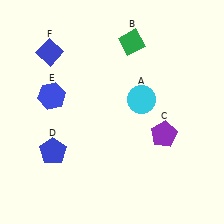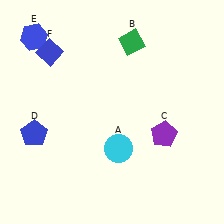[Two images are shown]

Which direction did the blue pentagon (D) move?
The blue pentagon (D) moved left.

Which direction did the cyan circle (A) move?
The cyan circle (A) moved down.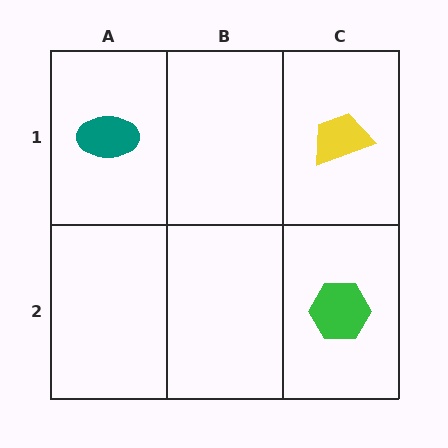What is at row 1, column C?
A yellow trapezoid.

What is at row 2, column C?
A green hexagon.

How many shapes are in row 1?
2 shapes.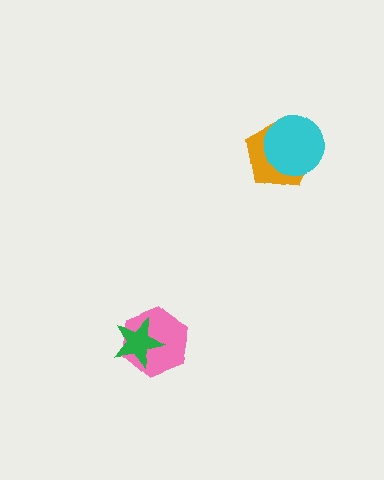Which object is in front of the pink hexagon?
The green star is in front of the pink hexagon.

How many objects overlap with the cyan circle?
1 object overlaps with the cyan circle.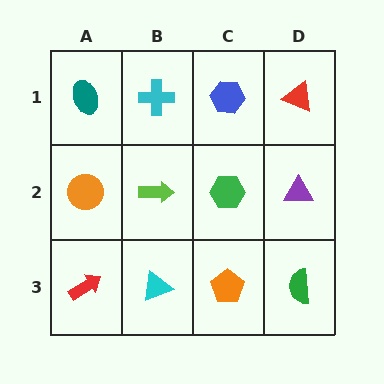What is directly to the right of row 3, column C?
A green semicircle.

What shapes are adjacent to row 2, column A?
A teal ellipse (row 1, column A), a red arrow (row 3, column A), a lime arrow (row 2, column B).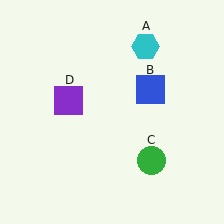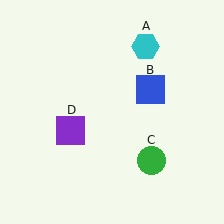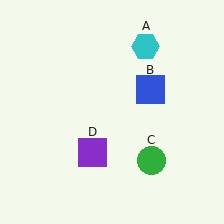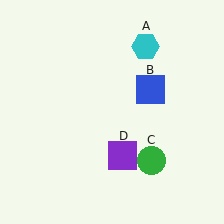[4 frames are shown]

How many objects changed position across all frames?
1 object changed position: purple square (object D).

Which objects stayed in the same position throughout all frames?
Cyan hexagon (object A) and blue square (object B) and green circle (object C) remained stationary.